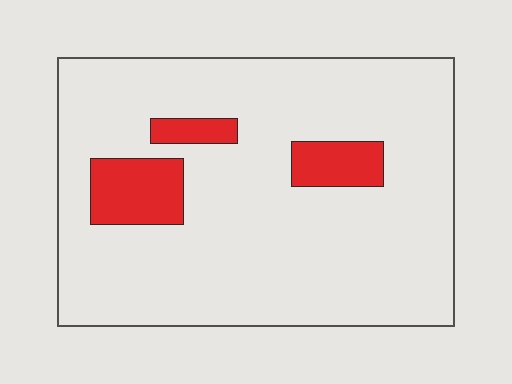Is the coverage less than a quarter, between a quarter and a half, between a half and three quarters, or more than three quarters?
Less than a quarter.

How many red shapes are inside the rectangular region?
3.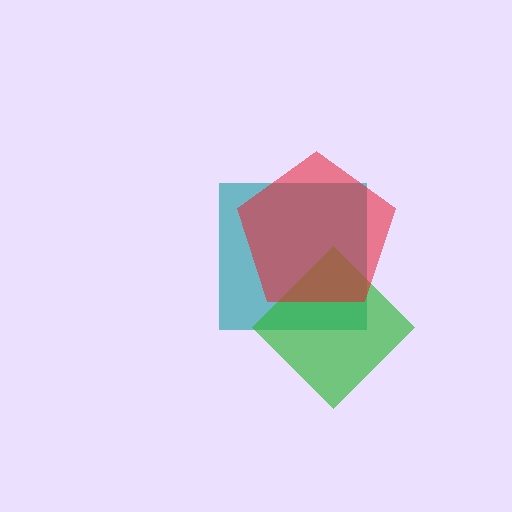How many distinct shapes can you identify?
There are 3 distinct shapes: a teal square, a green diamond, a red pentagon.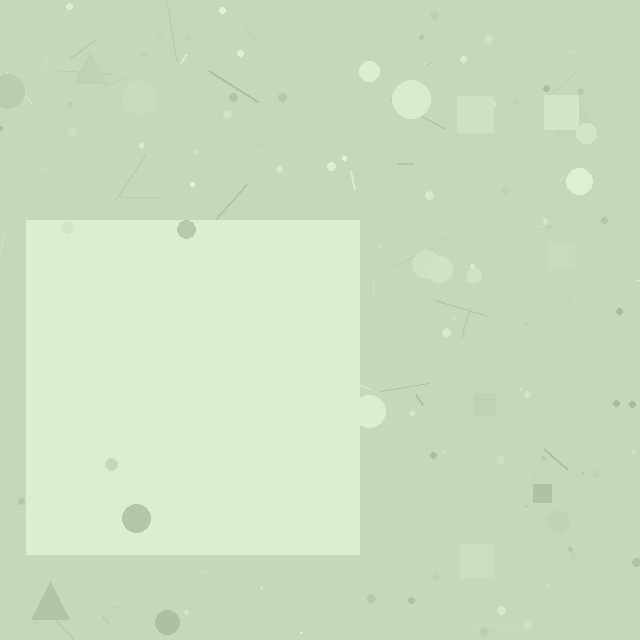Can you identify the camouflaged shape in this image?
The camouflaged shape is a square.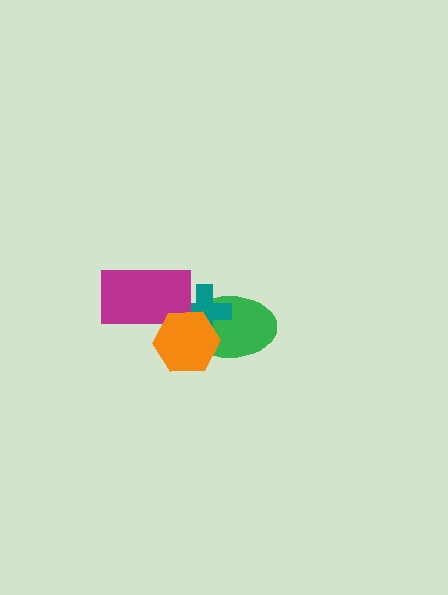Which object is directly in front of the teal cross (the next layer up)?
The magenta rectangle is directly in front of the teal cross.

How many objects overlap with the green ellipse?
2 objects overlap with the green ellipse.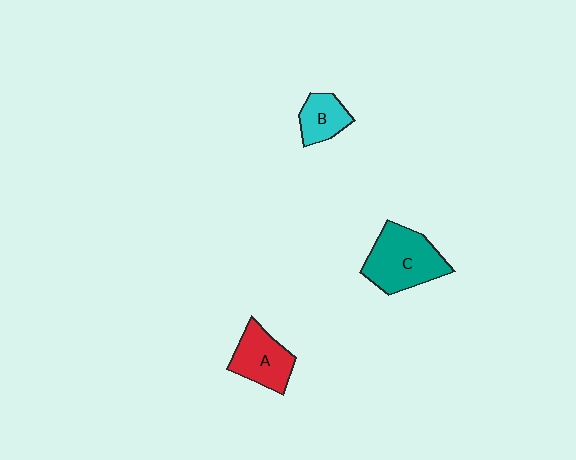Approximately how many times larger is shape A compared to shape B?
Approximately 1.5 times.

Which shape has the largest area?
Shape C (teal).